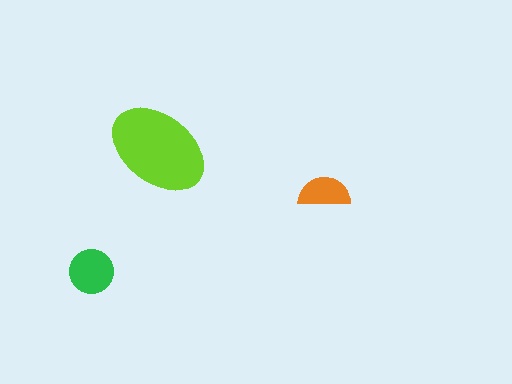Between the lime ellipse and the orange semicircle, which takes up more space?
The lime ellipse.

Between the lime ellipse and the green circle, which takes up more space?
The lime ellipse.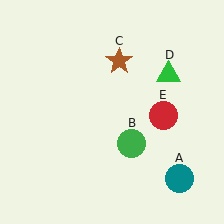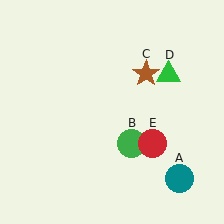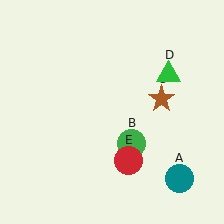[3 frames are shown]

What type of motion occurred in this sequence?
The brown star (object C), red circle (object E) rotated clockwise around the center of the scene.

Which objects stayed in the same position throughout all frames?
Teal circle (object A) and green circle (object B) and green triangle (object D) remained stationary.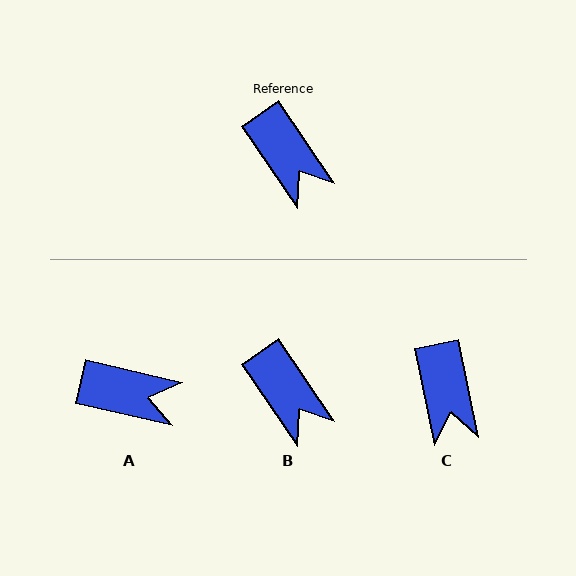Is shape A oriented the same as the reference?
No, it is off by about 43 degrees.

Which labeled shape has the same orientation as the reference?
B.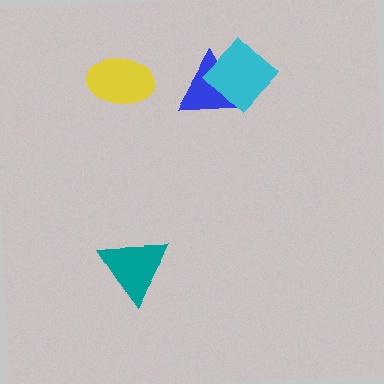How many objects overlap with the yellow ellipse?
0 objects overlap with the yellow ellipse.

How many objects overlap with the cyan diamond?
1 object overlaps with the cyan diamond.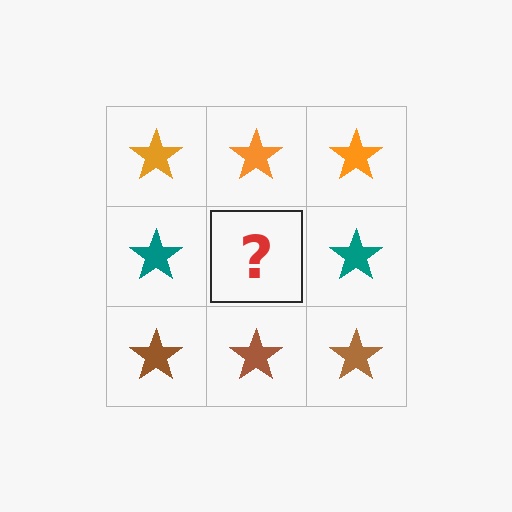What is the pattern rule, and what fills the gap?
The rule is that each row has a consistent color. The gap should be filled with a teal star.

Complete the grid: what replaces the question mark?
The question mark should be replaced with a teal star.